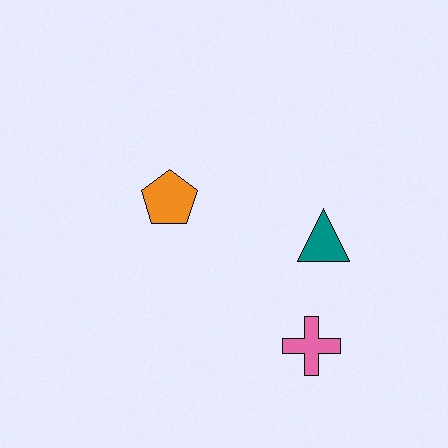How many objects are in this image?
There are 3 objects.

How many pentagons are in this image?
There is 1 pentagon.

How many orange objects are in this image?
There is 1 orange object.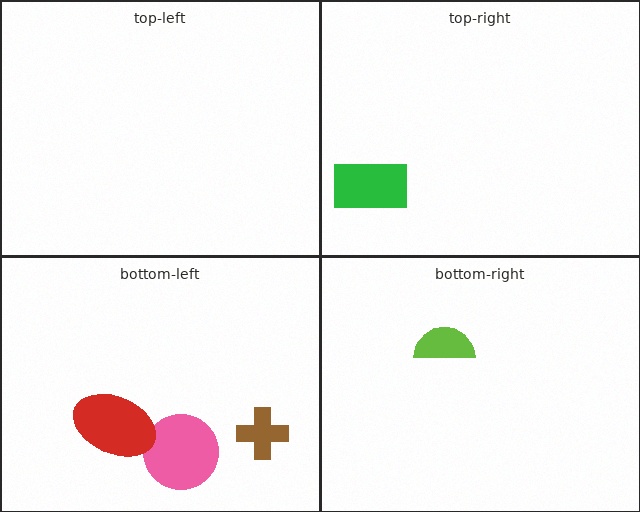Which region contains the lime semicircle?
The bottom-right region.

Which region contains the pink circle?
The bottom-left region.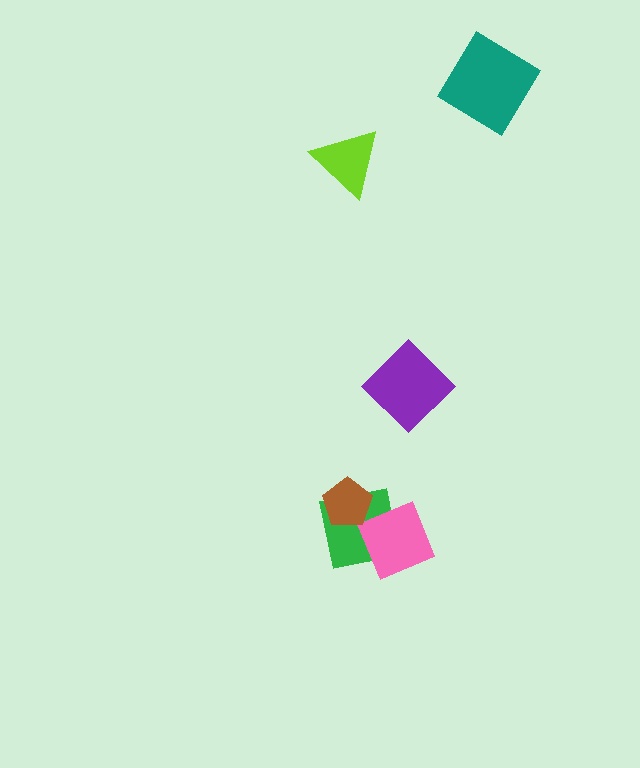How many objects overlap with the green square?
2 objects overlap with the green square.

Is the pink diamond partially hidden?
No, no other shape covers it.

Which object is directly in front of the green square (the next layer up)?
The pink diamond is directly in front of the green square.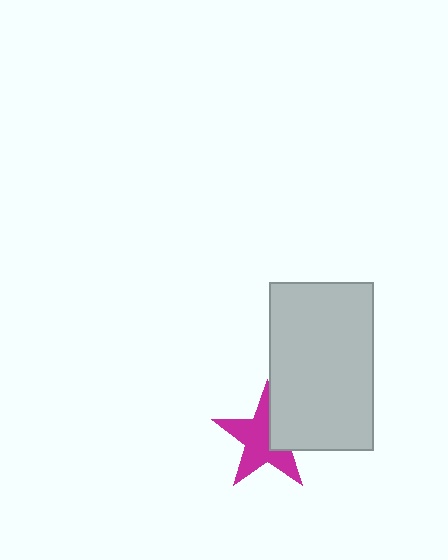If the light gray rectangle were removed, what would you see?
You would see the complete magenta star.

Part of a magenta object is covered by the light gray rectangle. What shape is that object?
It is a star.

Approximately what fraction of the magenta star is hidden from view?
Roughly 32% of the magenta star is hidden behind the light gray rectangle.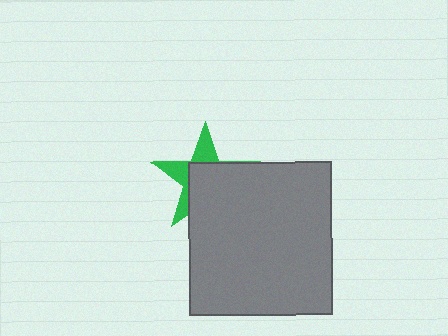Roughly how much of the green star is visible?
A small part of it is visible (roughly 36%).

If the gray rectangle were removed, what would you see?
You would see the complete green star.